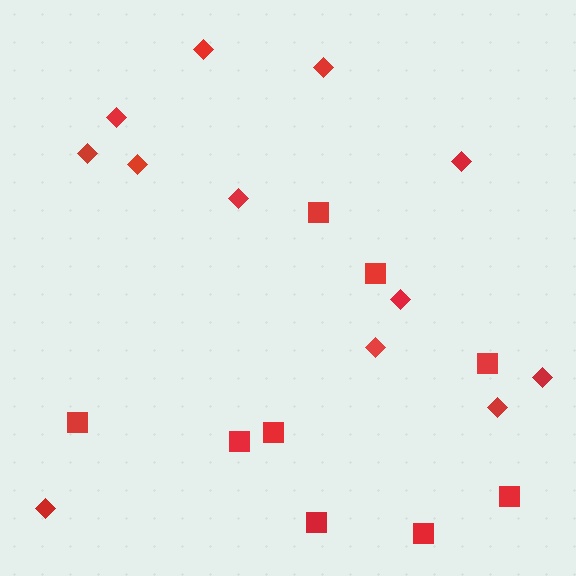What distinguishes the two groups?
There are 2 groups: one group of squares (9) and one group of diamonds (12).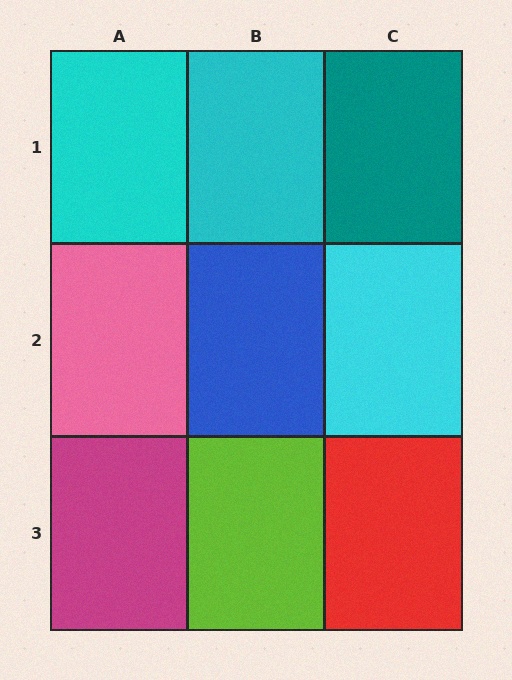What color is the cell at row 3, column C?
Red.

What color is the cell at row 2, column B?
Blue.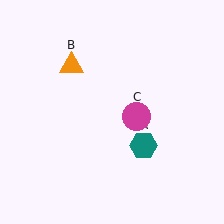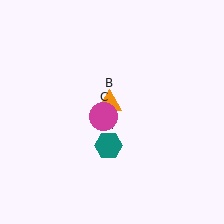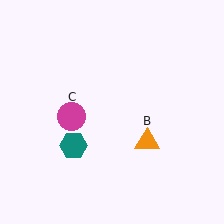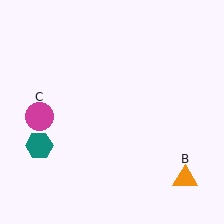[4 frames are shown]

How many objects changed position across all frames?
3 objects changed position: teal hexagon (object A), orange triangle (object B), magenta circle (object C).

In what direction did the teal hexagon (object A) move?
The teal hexagon (object A) moved left.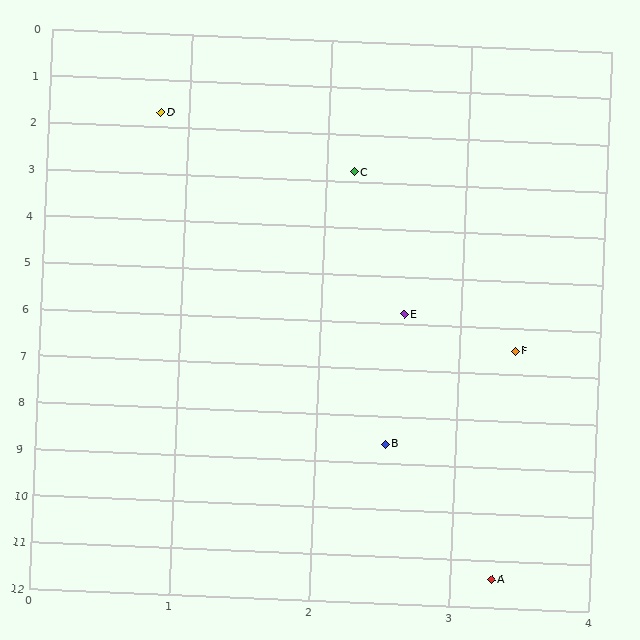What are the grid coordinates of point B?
Point B is at approximately (2.5, 8.6).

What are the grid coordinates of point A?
Point A is at approximately (3.3, 11.4).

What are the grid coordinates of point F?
Point F is at approximately (3.4, 6.5).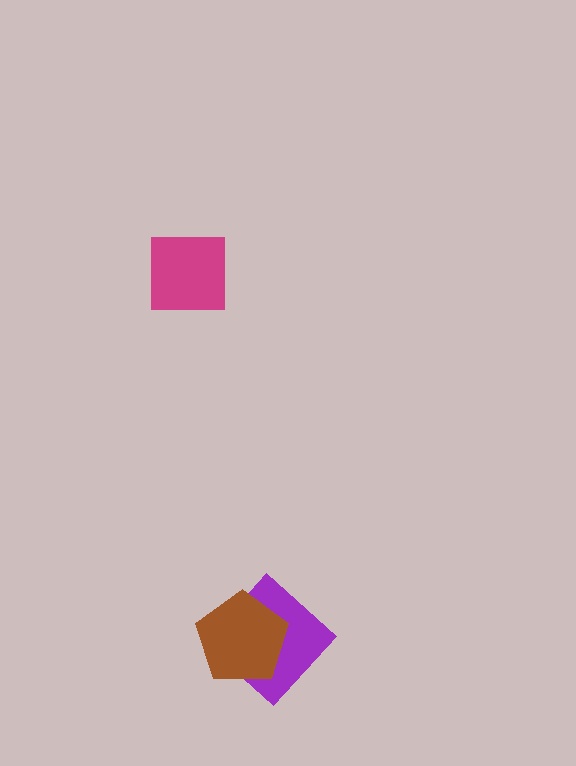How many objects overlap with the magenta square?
0 objects overlap with the magenta square.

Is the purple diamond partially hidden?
Yes, it is partially covered by another shape.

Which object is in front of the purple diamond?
The brown pentagon is in front of the purple diamond.